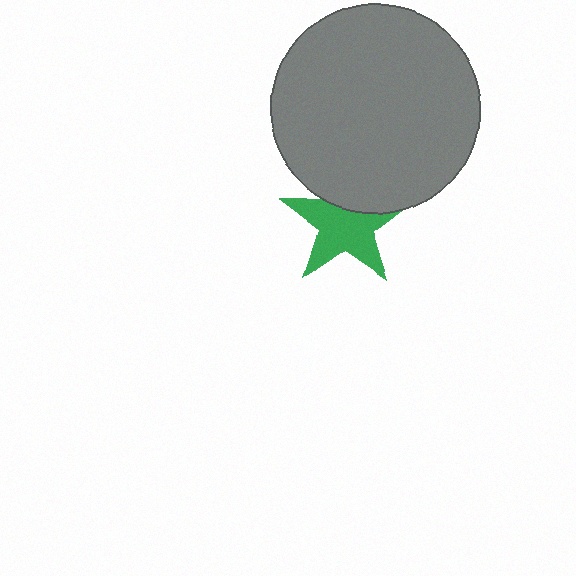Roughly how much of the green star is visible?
Most of it is visible (roughly 70%).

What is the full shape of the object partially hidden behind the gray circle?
The partially hidden object is a green star.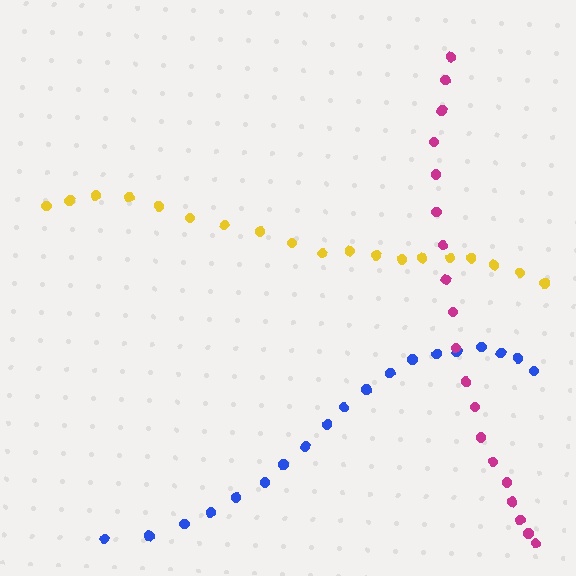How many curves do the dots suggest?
There are 3 distinct paths.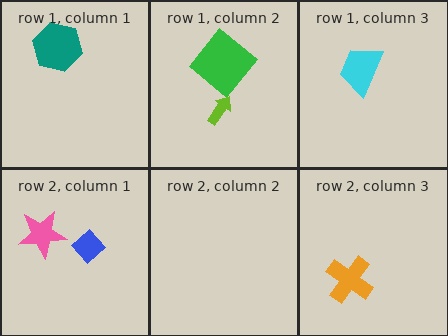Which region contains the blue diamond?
The row 2, column 1 region.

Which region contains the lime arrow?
The row 1, column 2 region.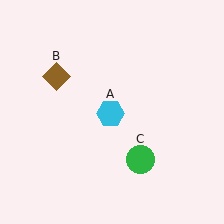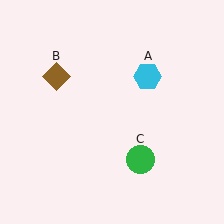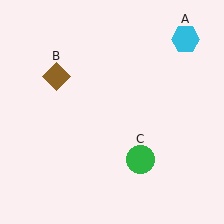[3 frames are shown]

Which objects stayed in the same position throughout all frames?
Brown diamond (object B) and green circle (object C) remained stationary.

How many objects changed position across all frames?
1 object changed position: cyan hexagon (object A).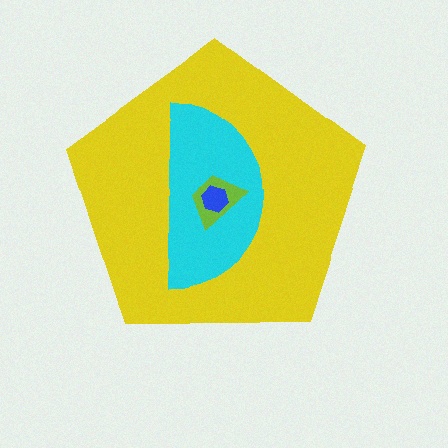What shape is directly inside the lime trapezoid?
The blue hexagon.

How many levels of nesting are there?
4.